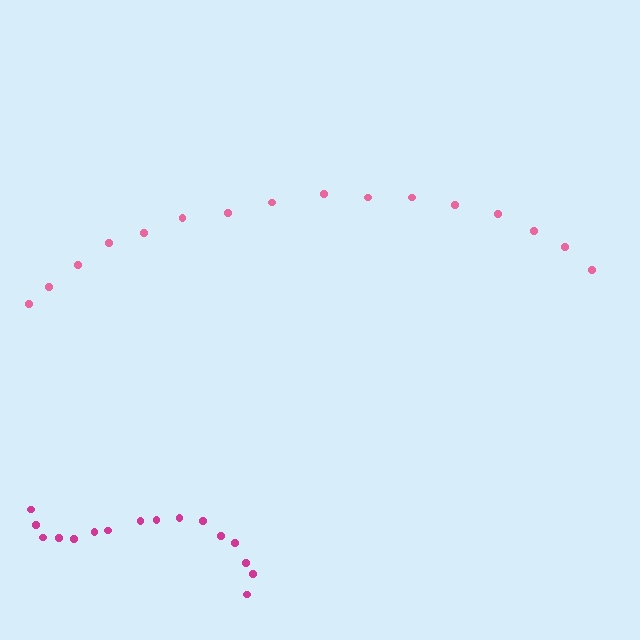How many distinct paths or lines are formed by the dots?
There are 2 distinct paths.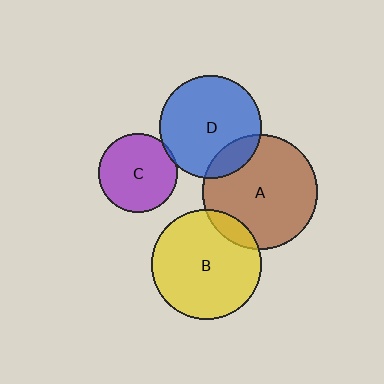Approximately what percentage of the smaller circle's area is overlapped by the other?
Approximately 10%.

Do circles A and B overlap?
Yes.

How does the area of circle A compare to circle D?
Approximately 1.3 times.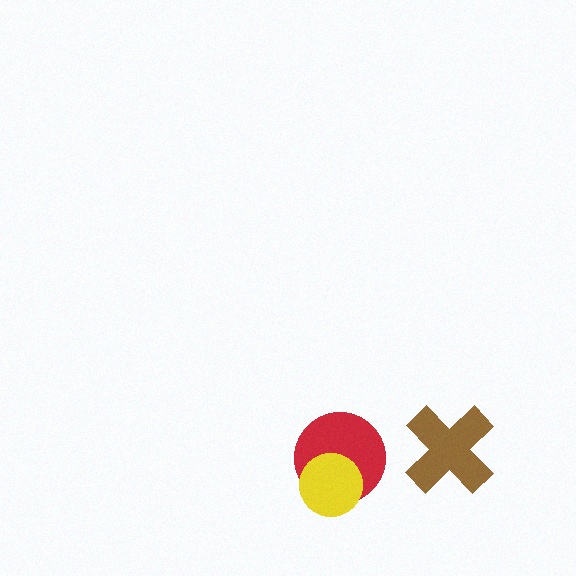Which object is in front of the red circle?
The yellow circle is in front of the red circle.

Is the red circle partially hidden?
Yes, it is partially covered by another shape.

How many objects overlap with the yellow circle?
1 object overlaps with the yellow circle.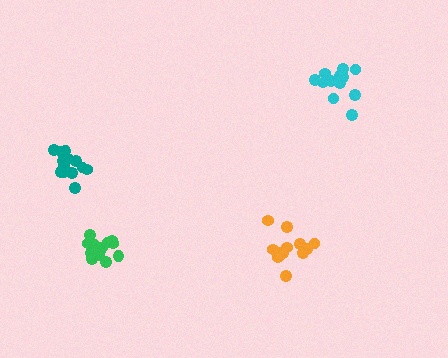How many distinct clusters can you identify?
There are 4 distinct clusters.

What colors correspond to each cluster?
The clusters are colored: orange, green, teal, cyan.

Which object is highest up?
The cyan cluster is topmost.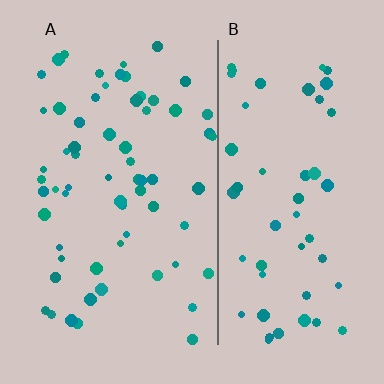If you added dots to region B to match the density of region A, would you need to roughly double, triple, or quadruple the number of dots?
Approximately double.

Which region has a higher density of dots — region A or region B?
A (the left).